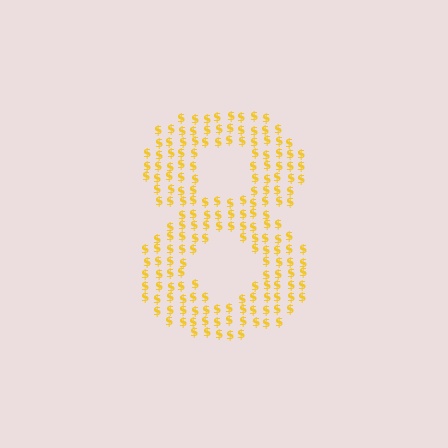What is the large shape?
The large shape is the digit 8.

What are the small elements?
The small elements are dollar signs.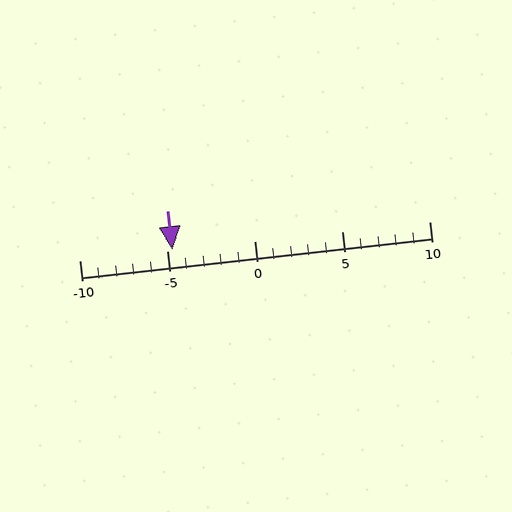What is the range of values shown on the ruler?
The ruler shows values from -10 to 10.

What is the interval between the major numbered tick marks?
The major tick marks are spaced 5 units apart.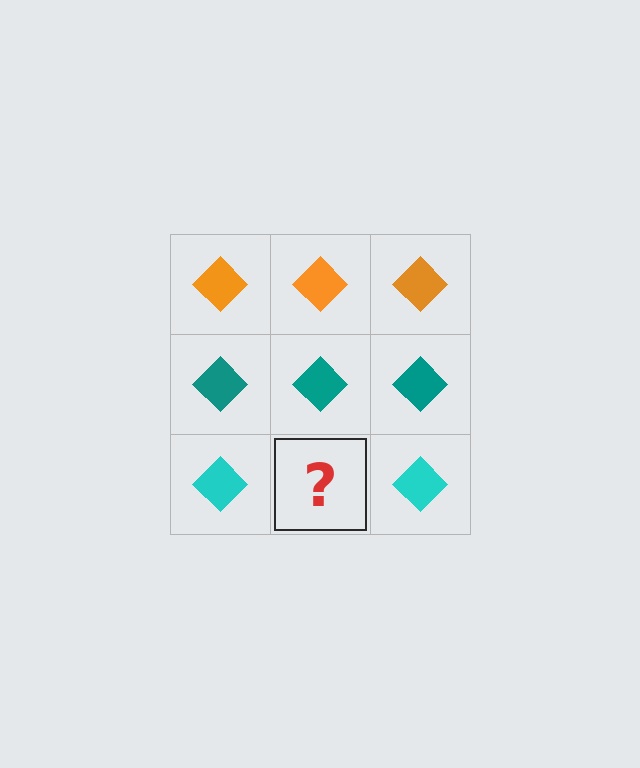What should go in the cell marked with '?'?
The missing cell should contain a cyan diamond.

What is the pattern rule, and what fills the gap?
The rule is that each row has a consistent color. The gap should be filled with a cyan diamond.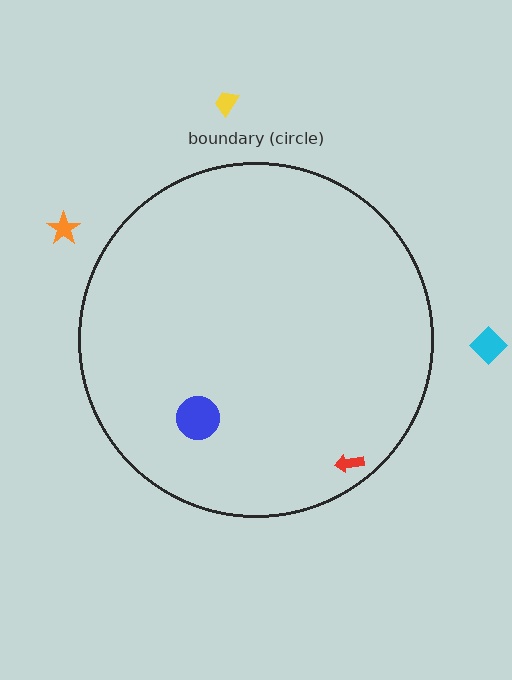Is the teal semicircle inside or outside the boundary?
Inside.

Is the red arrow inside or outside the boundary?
Inside.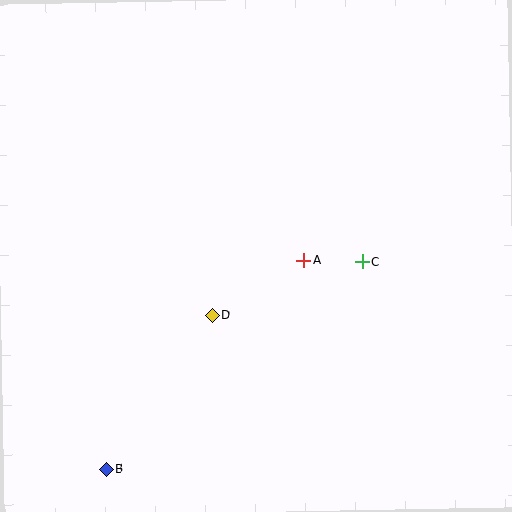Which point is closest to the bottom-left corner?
Point B is closest to the bottom-left corner.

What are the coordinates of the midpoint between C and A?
The midpoint between C and A is at (333, 261).